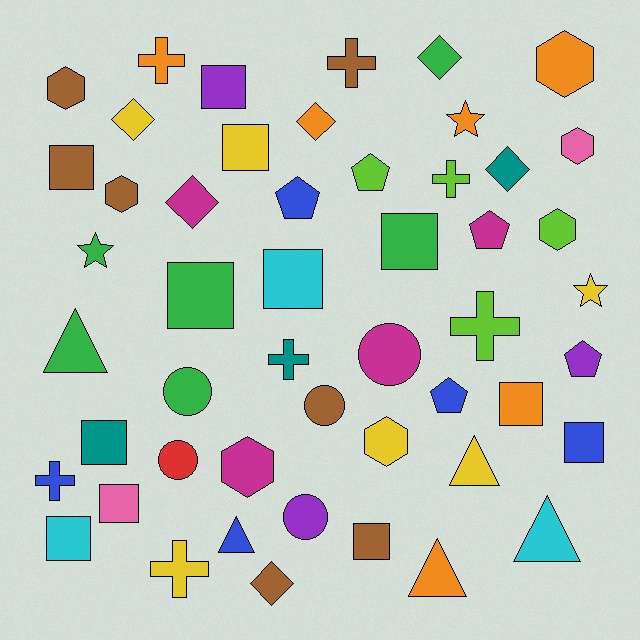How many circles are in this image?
There are 5 circles.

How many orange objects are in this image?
There are 6 orange objects.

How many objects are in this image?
There are 50 objects.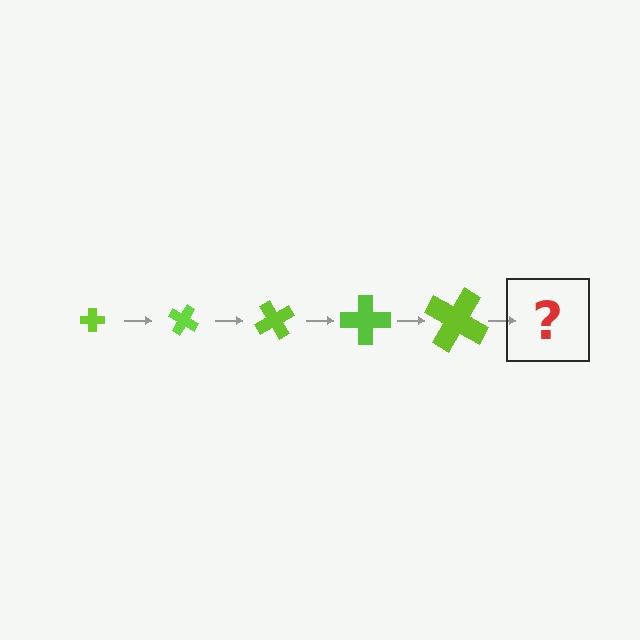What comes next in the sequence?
The next element should be a cross, larger than the previous one and rotated 150 degrees from the start.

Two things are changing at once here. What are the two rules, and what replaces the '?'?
The two rules are that the cross grows larger each step and it rotates 30 degrees each step. The '?' should be a cross, larger than the previous one and rotated 150 degrees from the start.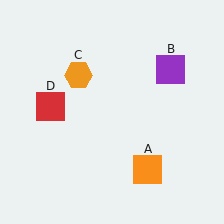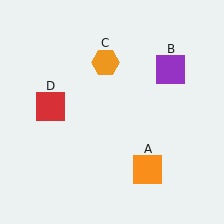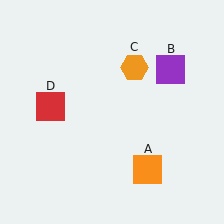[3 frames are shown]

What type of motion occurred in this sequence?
The orange hexagon (object C) rotated clockwise around the center of the scene.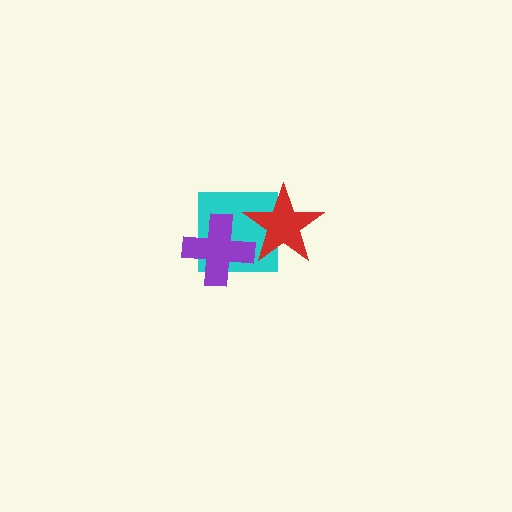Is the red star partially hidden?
No, no other shape covers it.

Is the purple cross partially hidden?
Yes, it is partially covered by another shape.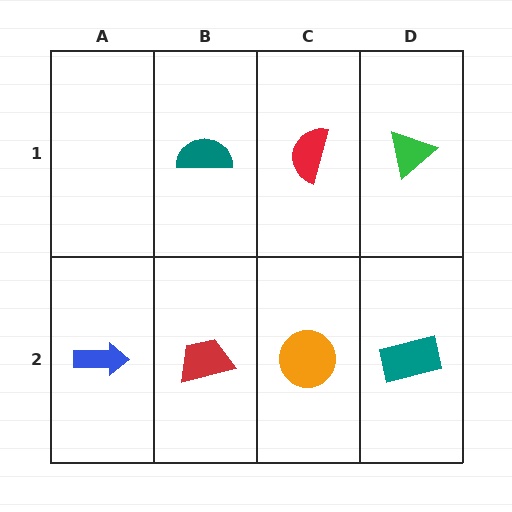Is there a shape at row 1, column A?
No, that cell is empty.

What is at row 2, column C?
An orange circle.